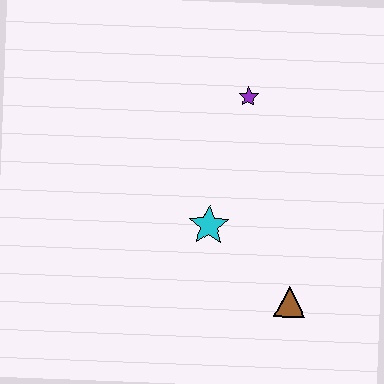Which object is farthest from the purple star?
The brown triangle is farthest from the purple star.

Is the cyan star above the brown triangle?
Yes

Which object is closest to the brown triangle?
The cyan star is closest to the brown triangle.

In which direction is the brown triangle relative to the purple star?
The brown triangle is below the purple star.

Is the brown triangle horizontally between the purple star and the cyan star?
No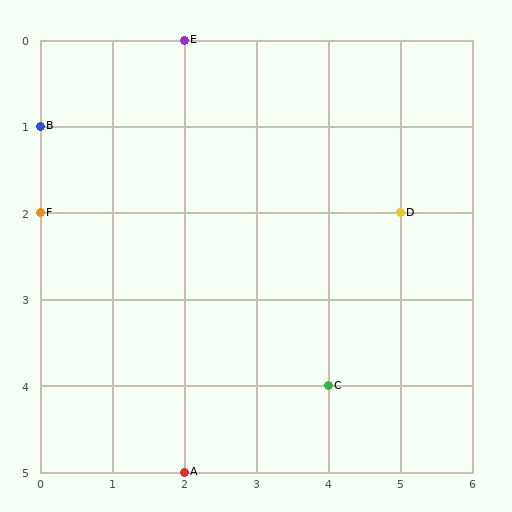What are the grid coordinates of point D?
Point D is at grid coordinates (5, 2).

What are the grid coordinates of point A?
Point A is at grid coordinates (2, 5).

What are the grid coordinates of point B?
Point B is at grid coordinates (0, 1).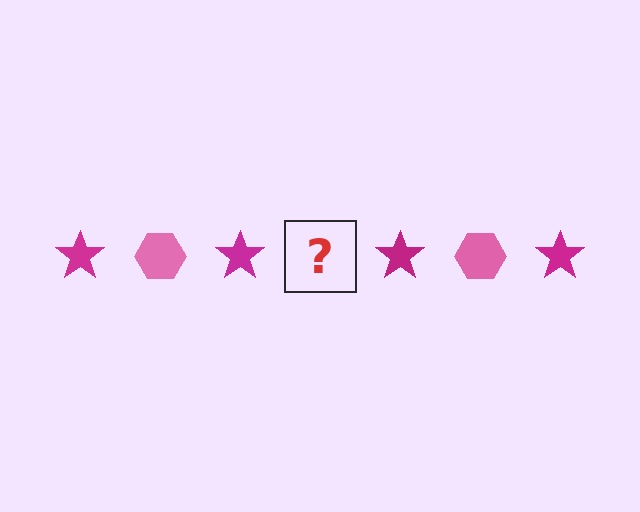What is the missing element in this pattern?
The missing element is a pink hexagon.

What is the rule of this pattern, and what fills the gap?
The rule is that the pattern alternates between magenta star and pink hexagon. The gap should be filled with a pink hexagon.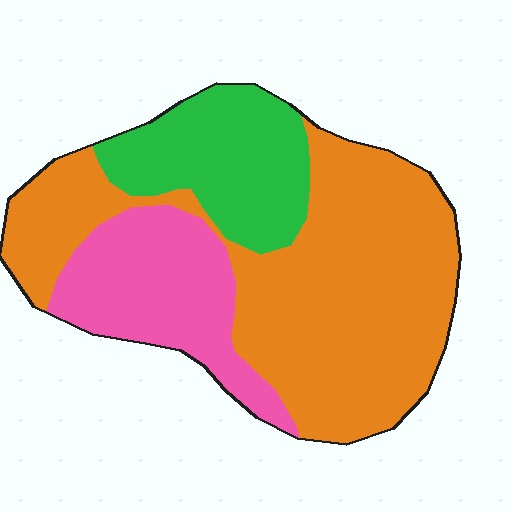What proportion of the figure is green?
Green takes up about one fifth (1/5) of the figure.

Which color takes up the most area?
Orange, at roughly 55%.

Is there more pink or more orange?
Orange.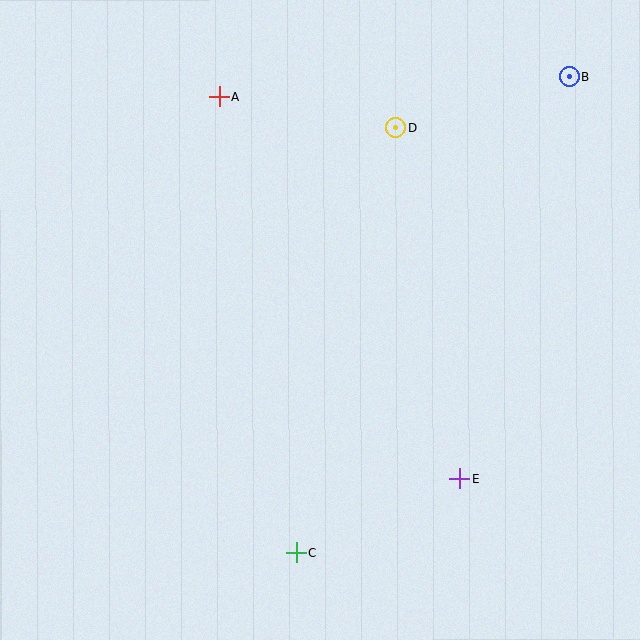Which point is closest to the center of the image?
Point D at (396, 128) is closest to the center.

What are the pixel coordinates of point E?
Point E is at (459, 479).